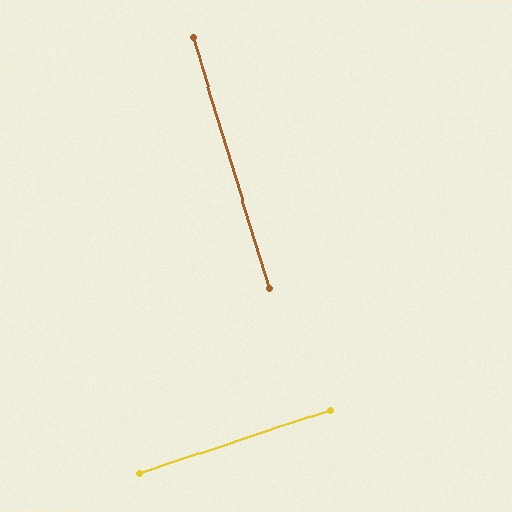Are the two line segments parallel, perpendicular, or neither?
Perpendicular — they meet at approximately 89°.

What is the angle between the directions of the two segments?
Approximately 89 degrees.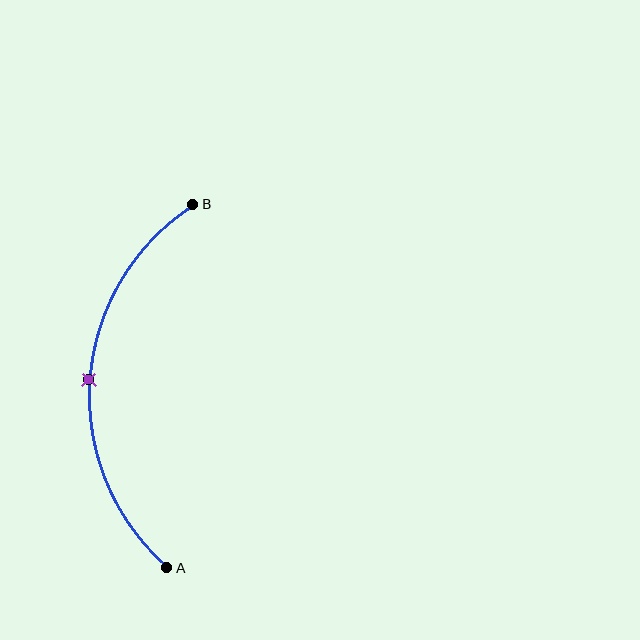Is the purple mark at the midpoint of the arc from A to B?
Yes. The purple mark lies on the arc at equal arc-length from both A and B — it is the arc midpoint.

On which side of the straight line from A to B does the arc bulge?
The arc bulges to the left of the straight line connecting A and B.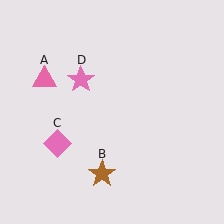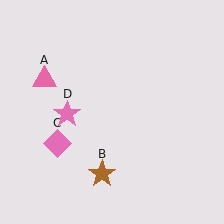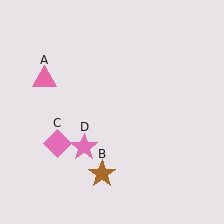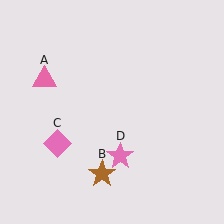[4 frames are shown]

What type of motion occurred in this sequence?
The pink star (object D) rotated counterclockwise around the center of the scene.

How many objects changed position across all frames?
1 object changed position: pink star (object D).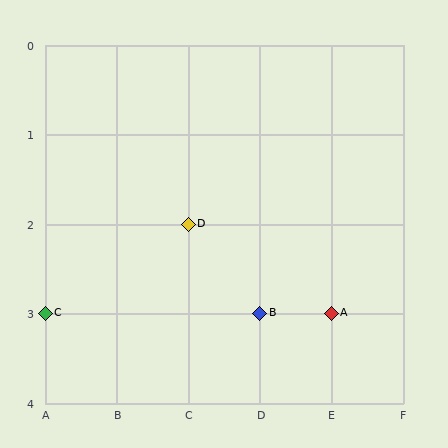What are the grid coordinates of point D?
Point D is at grid coordinates (C, 2).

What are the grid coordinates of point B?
Point B is at grid coordinates (D, 3).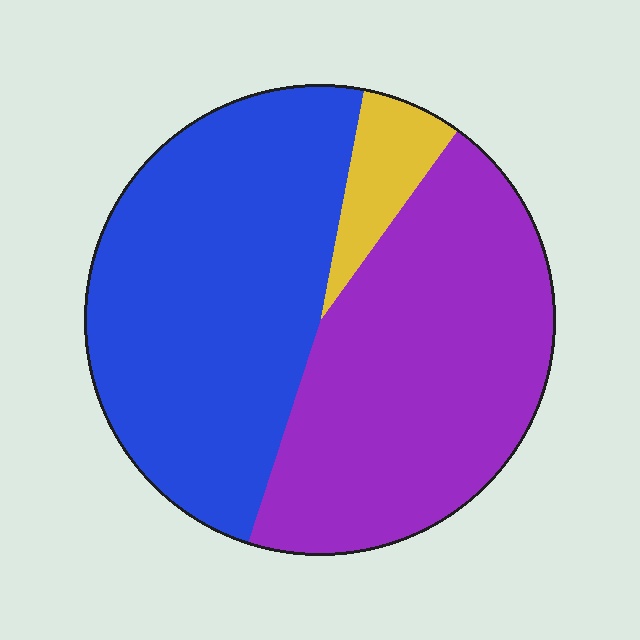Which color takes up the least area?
Yellow, at roughly 5%.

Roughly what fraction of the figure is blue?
Blue covers about 50% of the figure.